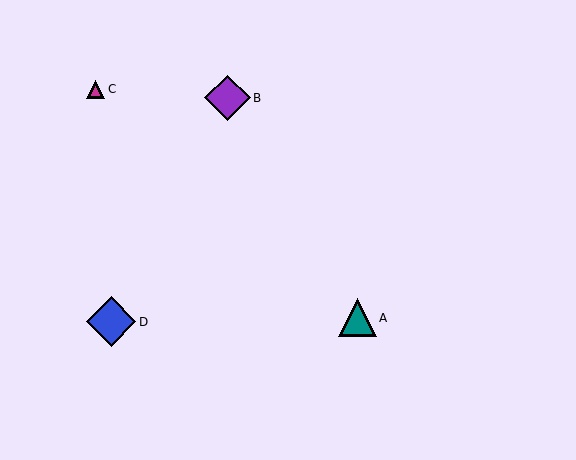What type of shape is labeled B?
Shape B is a purple diamond.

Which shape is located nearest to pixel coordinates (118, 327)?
The blue diamond (labeled D) at (111, 322) is nearest to that location.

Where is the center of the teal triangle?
The center of the teal triangle is at (357, 318).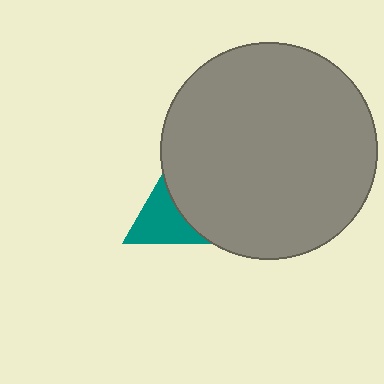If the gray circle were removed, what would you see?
You would see the complete teal triangle.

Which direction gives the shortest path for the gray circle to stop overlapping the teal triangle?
Moving right gives the shortest separation.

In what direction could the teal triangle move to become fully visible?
The teal triangle could move left. That would shift it out from behind the gray circle entirely.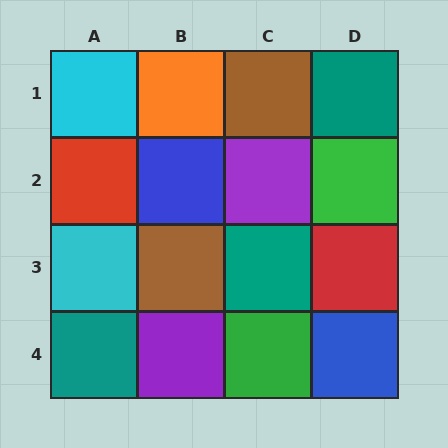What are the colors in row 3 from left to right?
Cyan, brown, teal, red.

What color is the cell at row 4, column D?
Blue.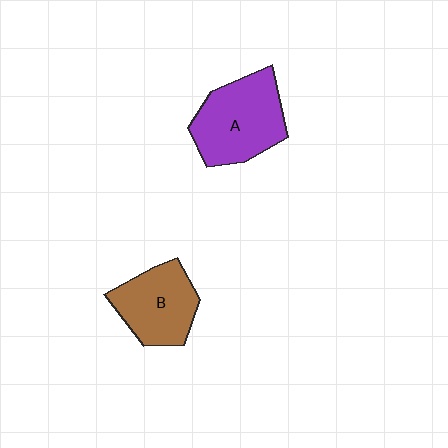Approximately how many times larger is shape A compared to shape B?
Approximately 1.2 times.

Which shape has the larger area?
Shape A (purple).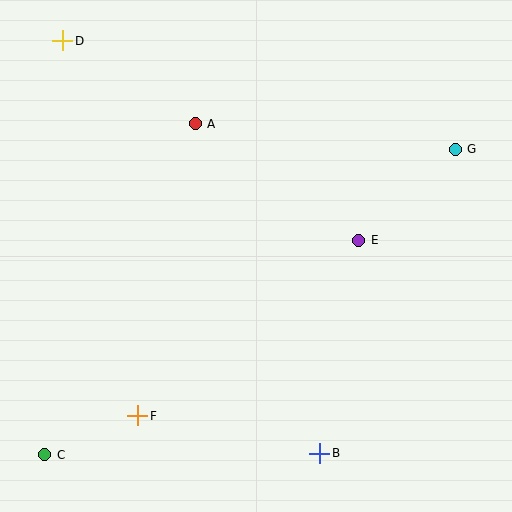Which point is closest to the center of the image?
Point E at (359, 240) is closest to the center.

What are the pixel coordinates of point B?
Point B is at (320, 453).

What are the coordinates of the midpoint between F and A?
The midpoint between F and A is at (167, 270).